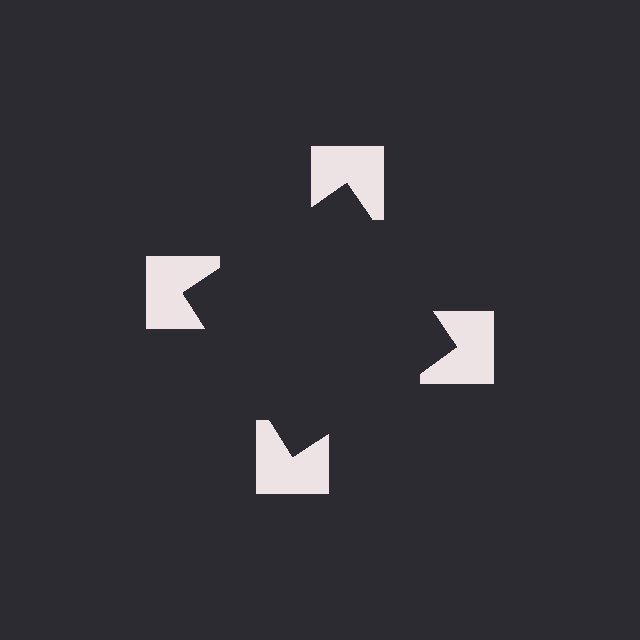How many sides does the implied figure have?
4 sides.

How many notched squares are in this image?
There are 4 — one at each vertex of the illusory square.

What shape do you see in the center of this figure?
An illusory square — its edges are inferred from the aligned wedge cuts in the notched squares, not physically drawn.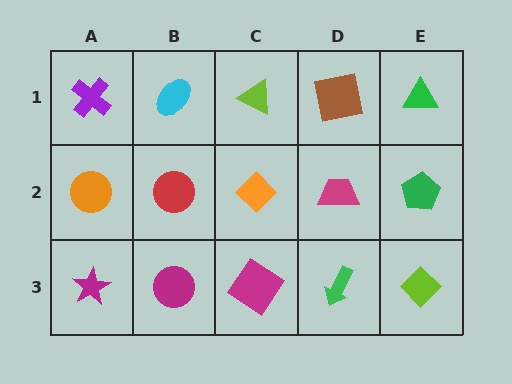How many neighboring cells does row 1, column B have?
3.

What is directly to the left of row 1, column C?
A cyan ellipse.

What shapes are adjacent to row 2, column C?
A lime triangle (row 1, column C), a magenta diamond (row 3, column C), a red circle (row 2, column B), a magenta trapezoid (row 2, column D).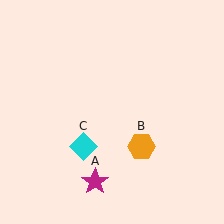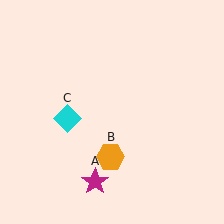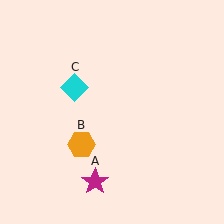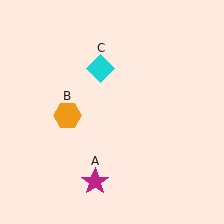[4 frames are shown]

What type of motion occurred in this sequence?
The orange hexagon (object B), cyan diamond (object C) rotated clockwise around the center of the scene.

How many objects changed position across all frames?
2 objects changed position: orange hexagon (object B), cyan diamond (object C).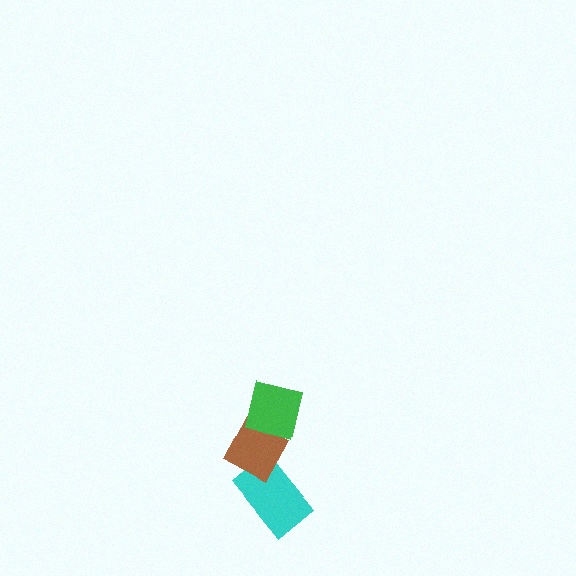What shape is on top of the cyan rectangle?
The brown diamond is on top of the cyan rectangle.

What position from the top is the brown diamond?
The brown diamond is 2nd from the top.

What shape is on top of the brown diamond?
The green square is on top of the brown diamond.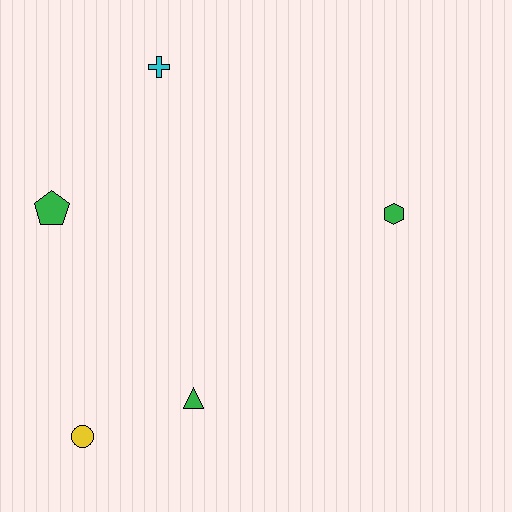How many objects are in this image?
There are 5 objects.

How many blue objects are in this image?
There are no blue objects.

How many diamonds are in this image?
There are no diamonds.